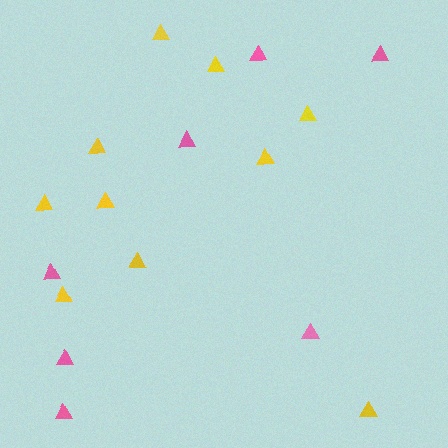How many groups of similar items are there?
There are 2 groups: one group of yellow triangles (10) and one group of pink triangles (7).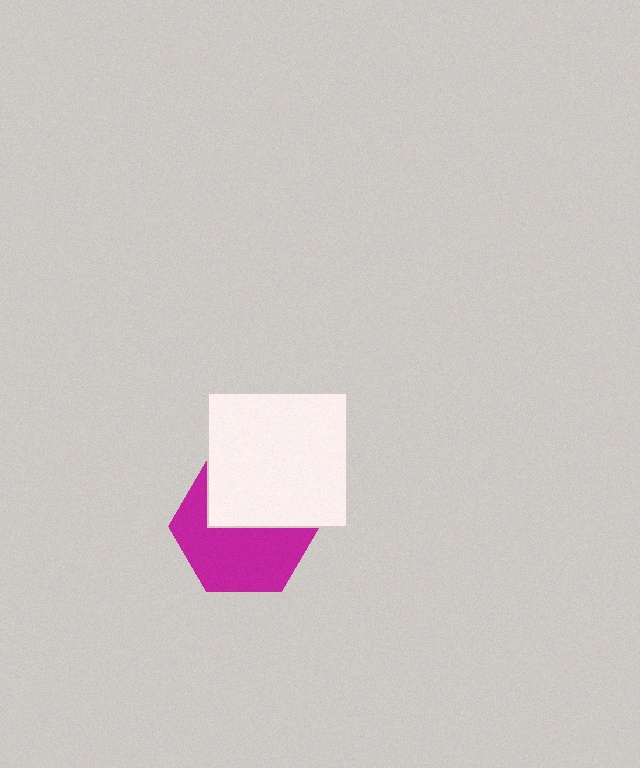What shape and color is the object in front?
The object in front is a white rectangle.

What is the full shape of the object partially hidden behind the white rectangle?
The partially hidden object is a magenta hexagon.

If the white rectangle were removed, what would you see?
You would see the complete magenta hexagon.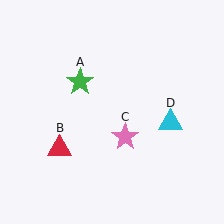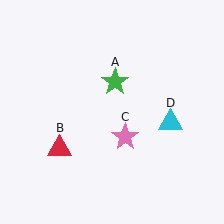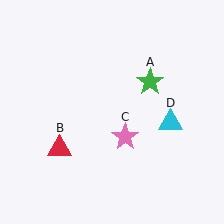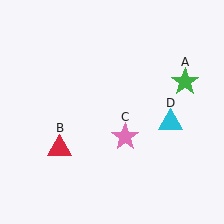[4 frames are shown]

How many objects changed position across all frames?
1 object changed position: green star (object A).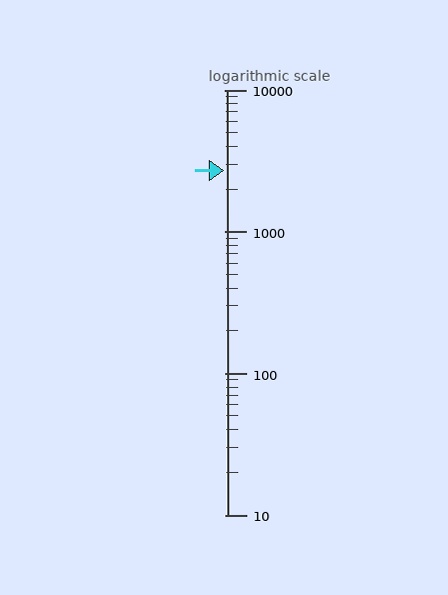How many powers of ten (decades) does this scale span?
The scale spans 3 decades, from 10 to 10000.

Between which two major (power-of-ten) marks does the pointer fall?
The pointer is between 1000 and 10000.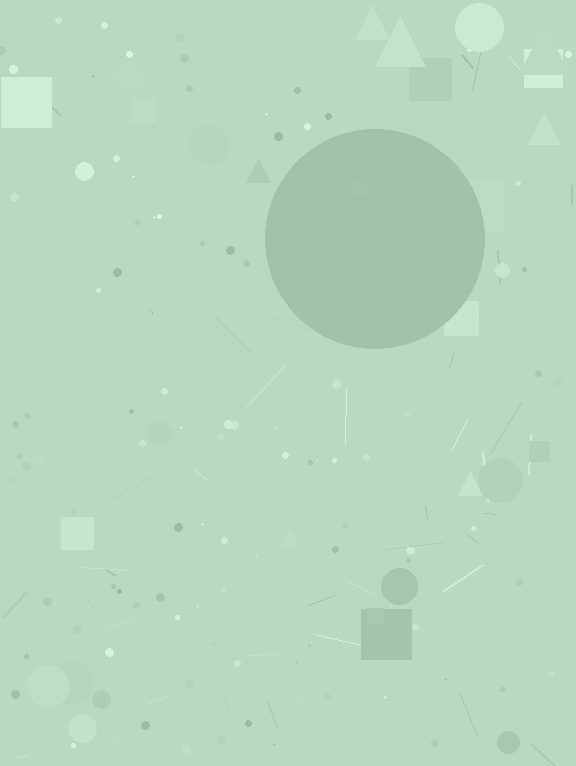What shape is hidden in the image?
A circle is hidden in the image.